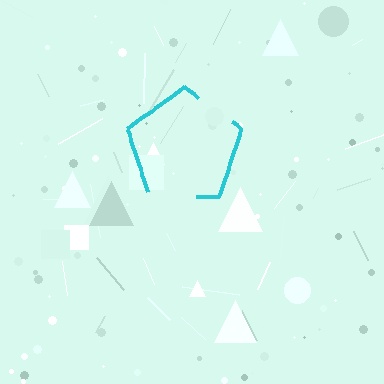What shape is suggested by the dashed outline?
The dashed outline suggests a pentagon.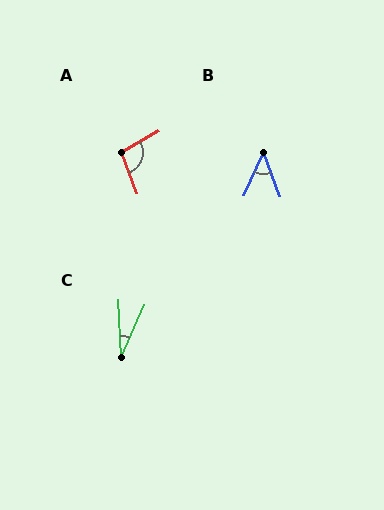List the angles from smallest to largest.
C (26°), B (45°), A (99°).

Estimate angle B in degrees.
Approximately 45 degrees.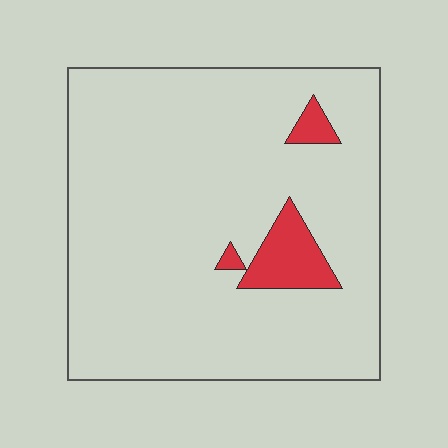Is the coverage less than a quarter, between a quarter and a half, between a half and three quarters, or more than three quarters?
Less than a quarter.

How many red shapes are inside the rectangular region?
3.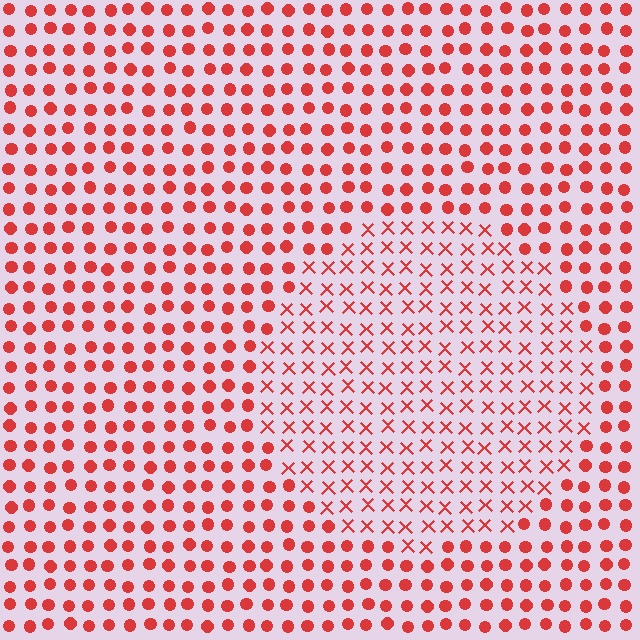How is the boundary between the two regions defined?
The boundary is defined by a change in element shape: X marks inside vs. circles outside. All elements share the same color and spacing.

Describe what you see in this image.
The image is filled with small red elements arranged in a uniform grid. A circle-shaped region contains X marks, while the surrounding area contains circles. The boundary is defined purely by the change in element shape.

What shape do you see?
I see a circle.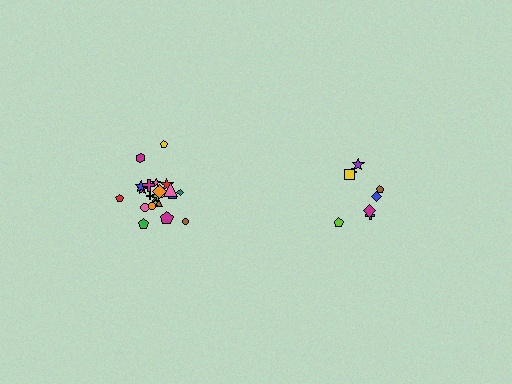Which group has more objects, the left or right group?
The left group.